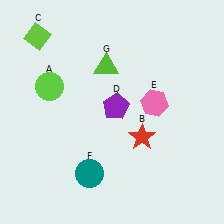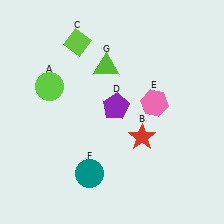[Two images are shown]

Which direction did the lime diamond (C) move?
The lime diamond (C) moved right.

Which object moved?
The lime diamond (C) moved right.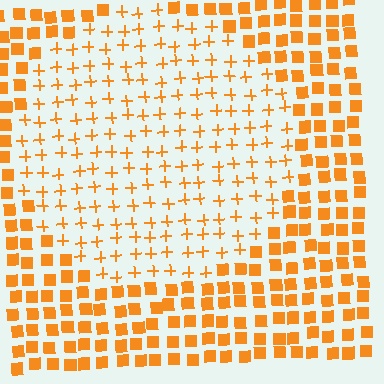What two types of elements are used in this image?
The image uses plus signs inside the circle region and squares outside it.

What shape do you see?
I see a circle.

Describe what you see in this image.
The image is filled with small orange elements arranged in a uniform grid. A circle-shaped region contains plus signs, while the surrounding area contains squares. The boundary is defined purely by the change in element shape.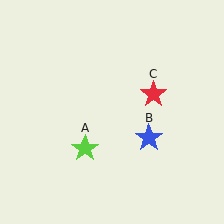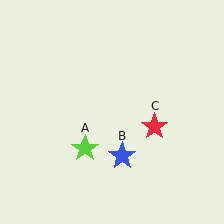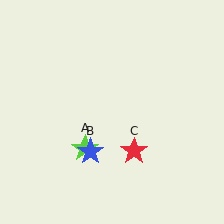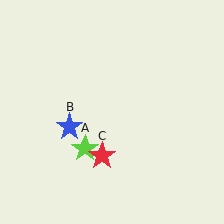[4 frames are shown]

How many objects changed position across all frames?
2 objects changed position: blue star (object B), red star (object C).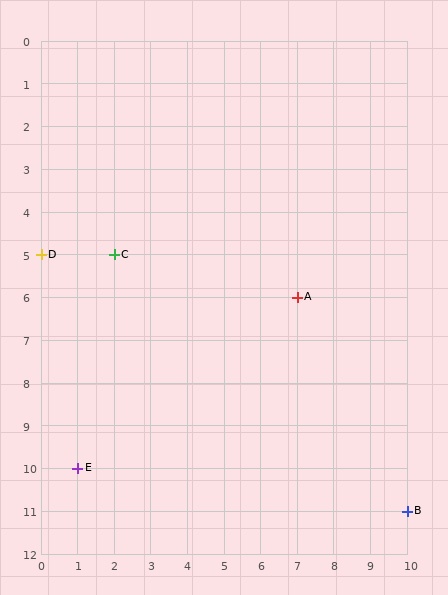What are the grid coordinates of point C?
Point C is at grid coordinates (2, 5).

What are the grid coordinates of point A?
Point A is at grid coordinates (7, 6).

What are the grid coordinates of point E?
Point E is at grid coordinates (1, 10).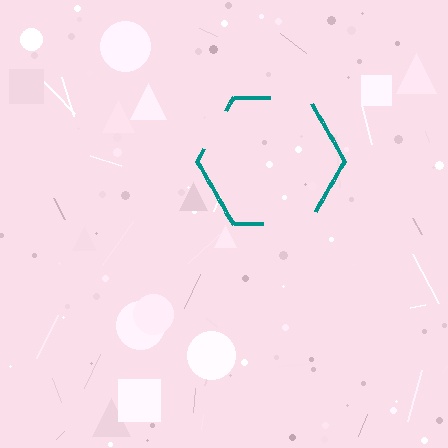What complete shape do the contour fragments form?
The contour fragments form a hexagon.